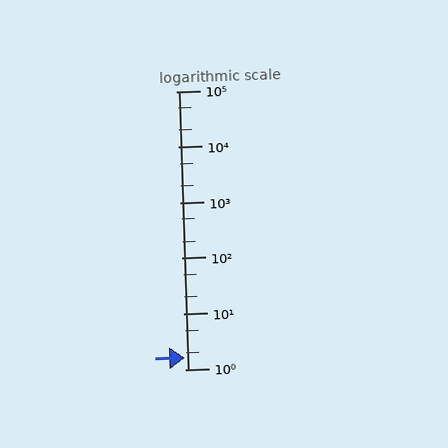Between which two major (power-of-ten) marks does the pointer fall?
The pointer is between 1 and 10.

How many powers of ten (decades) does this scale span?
The scale spans 5 decades, from 1 to 100000.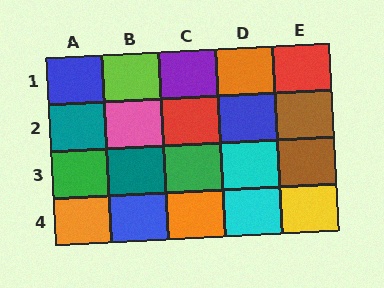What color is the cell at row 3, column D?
Cyan.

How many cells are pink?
1 cell is pink.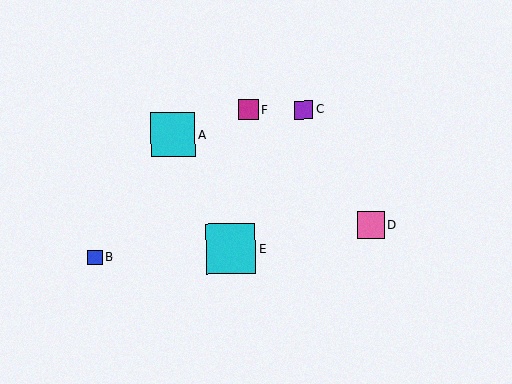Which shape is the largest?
The cyan square (labeled E) is the largest.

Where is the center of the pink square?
The center of the pink square is at (371, 224).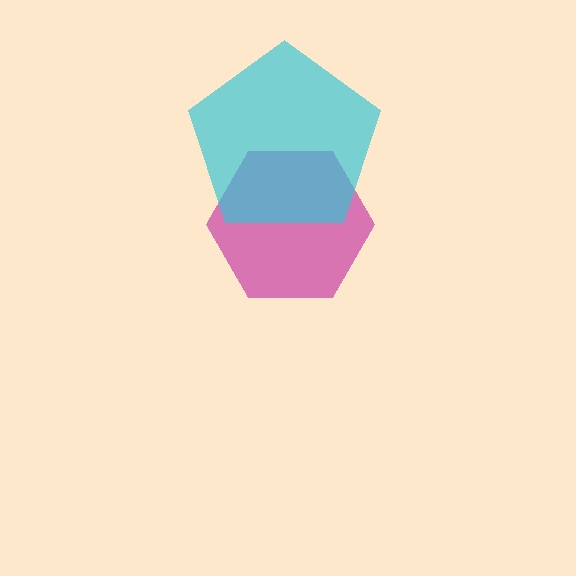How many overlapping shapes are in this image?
There are 2 overlapping shapes in the image.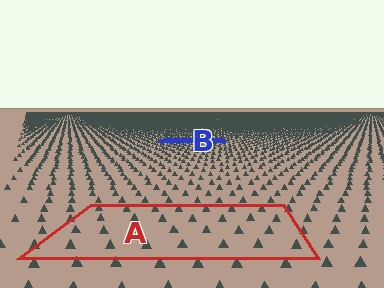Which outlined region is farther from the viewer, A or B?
Region B is farther from the viewer — the texture elements inside it appear smaller and more densely packed.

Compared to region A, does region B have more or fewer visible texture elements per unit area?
Region B has more texture elements per unit area — they are packed more densely because it is farther away.